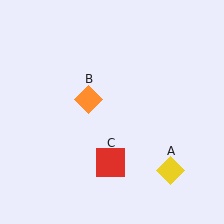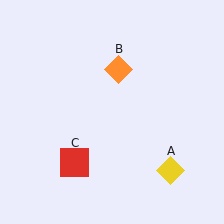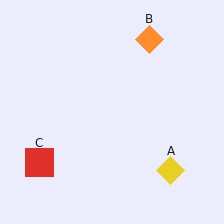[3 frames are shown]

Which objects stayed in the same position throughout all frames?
Yellow diamond (object A) remained stationary.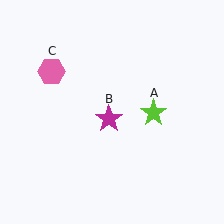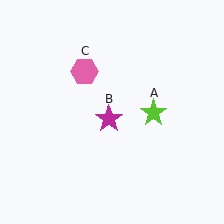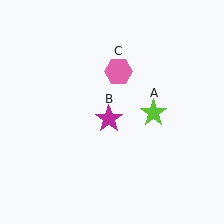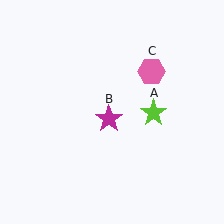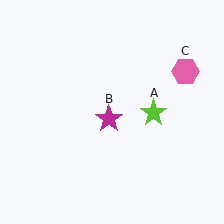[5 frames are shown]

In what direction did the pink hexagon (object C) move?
The pink hexagon (object C) moved right.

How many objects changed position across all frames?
1 object changed position: pink hexagon (object C).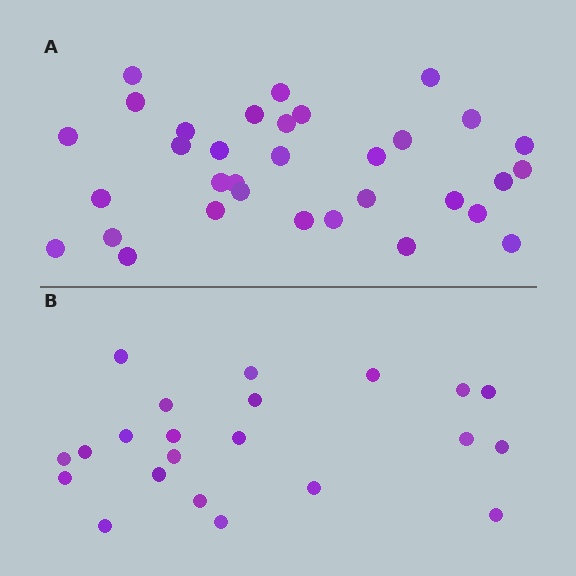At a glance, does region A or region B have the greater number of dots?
Region A (the top region) has more dots.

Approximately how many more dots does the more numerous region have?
Region A has roughly 12 or so more dots than region B.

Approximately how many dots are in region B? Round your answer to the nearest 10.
About 20 dots. (The exact count is 22, which rounds to 20.)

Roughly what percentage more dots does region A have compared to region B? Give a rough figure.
About 50% more.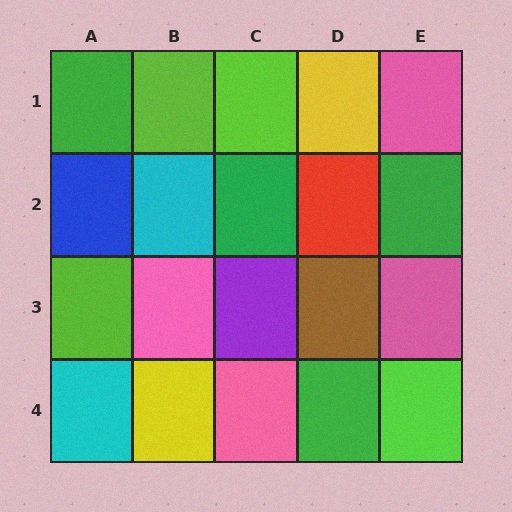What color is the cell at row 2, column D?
Red.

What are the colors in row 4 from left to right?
Cyan, yellow, pink, green, lime.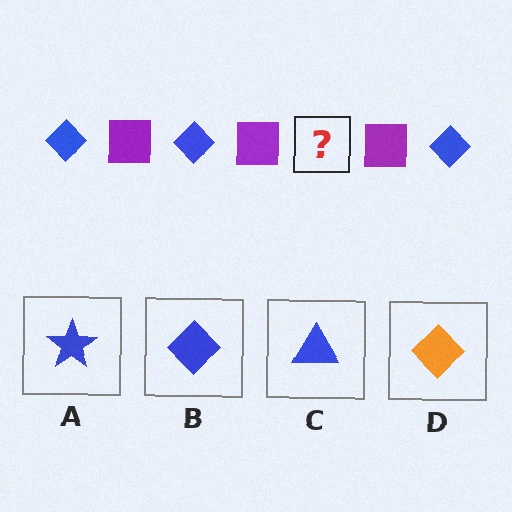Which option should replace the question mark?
Option B.